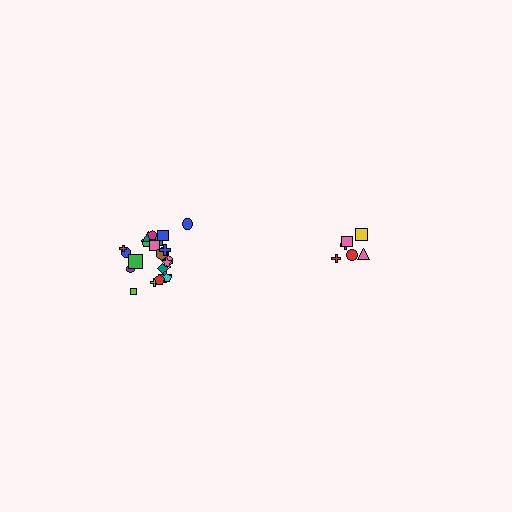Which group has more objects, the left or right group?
The left group.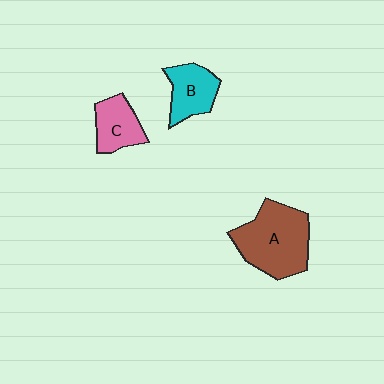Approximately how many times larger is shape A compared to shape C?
Approximately 2.0 times.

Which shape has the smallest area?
Shape C (pink).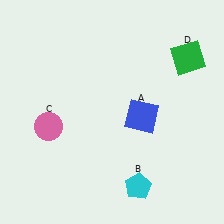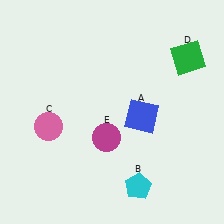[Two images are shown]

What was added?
A magenta circle (E) was added in Image 2.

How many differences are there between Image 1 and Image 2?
There is 1 difference between the two images.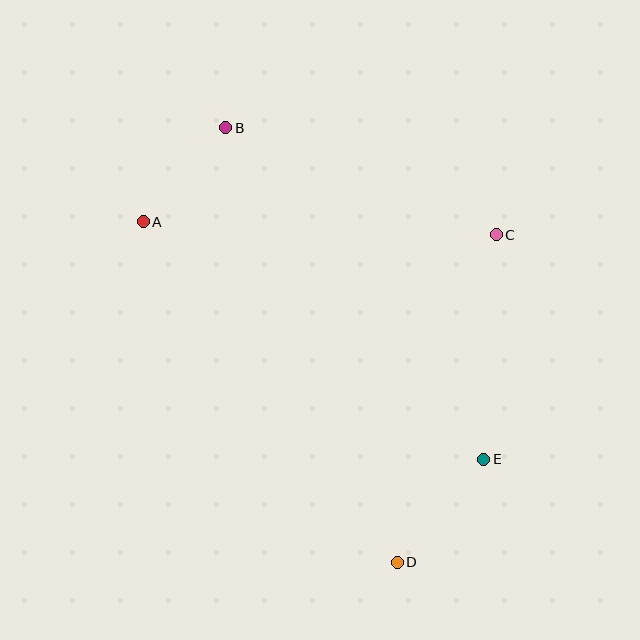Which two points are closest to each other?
Points A and B are closest to each other.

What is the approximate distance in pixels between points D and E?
The distance between D and E is approximately 135 pixels.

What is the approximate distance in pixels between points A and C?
The distance between A and C is approximately 353 pixels.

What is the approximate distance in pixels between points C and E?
The distance between C and E is approximately 225 pixels.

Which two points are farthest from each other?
Points B and D are farthest from each other.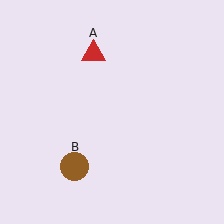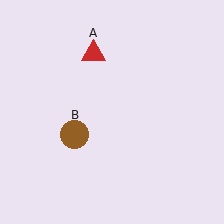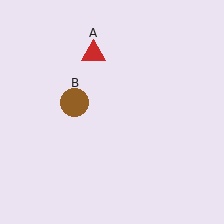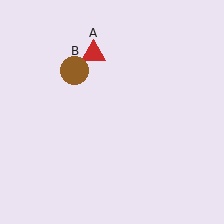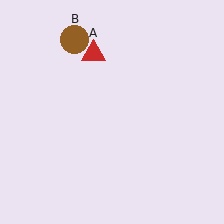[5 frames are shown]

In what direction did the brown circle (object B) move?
The brown circle (object B) moved up.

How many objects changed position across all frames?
1 object changed position: brown circle (object B).